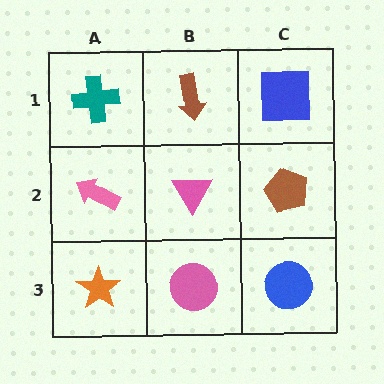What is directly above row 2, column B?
A brown arrow.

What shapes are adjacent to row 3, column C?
A brown pentagon (row 2, column C), a pink circle (row 3, column B).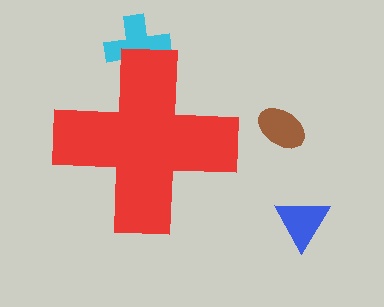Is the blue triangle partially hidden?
No, the blue triangle is fully visible.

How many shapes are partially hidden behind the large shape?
1 shape is partially hidden.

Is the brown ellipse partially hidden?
No, the brown ellipse is fully visible.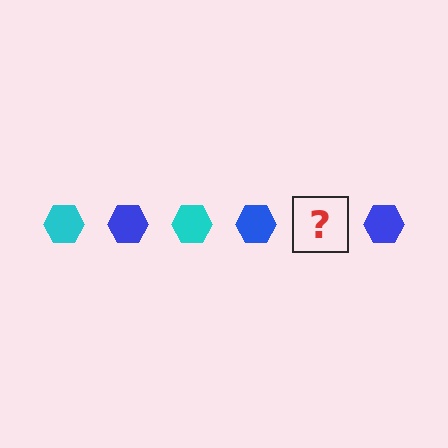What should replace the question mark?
The question mark should be replaced with a cyan hexagon.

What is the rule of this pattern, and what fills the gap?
The rule is that the pattern cycles through cyan, blue hexagons. The gap should be filled with a cyan hexagon.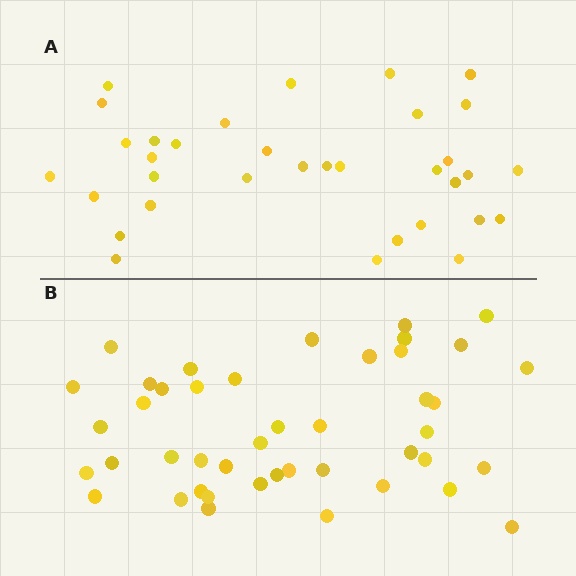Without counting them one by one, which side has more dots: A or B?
Region B (the bottom region) has more dots.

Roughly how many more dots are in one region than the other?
Region B has roughly 10 or so more dots than region A.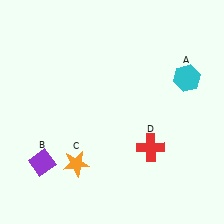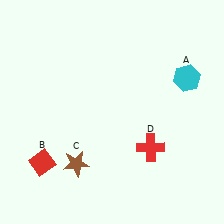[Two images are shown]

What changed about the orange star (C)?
In Image 1, C is orange. In Image 2, it changed to brown.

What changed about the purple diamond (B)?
In Image 1, B is purple. In Image 2, it changed to red.